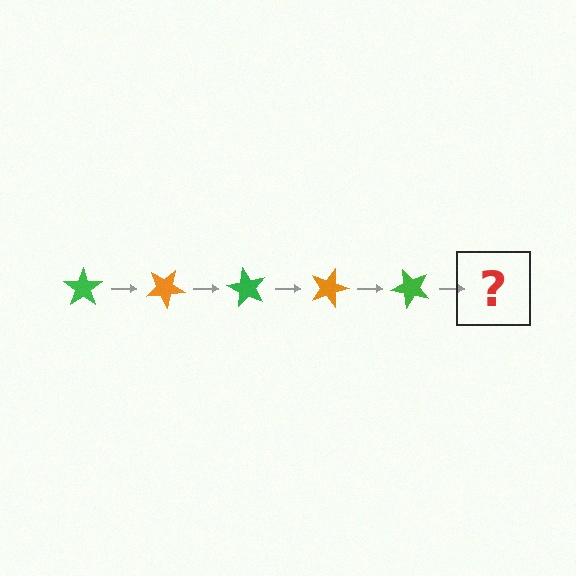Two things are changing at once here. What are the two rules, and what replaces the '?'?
The two rules are that it rotates 30 degrees each step and the color cycles through green and orange. The '?' should be an orange star, rotated 150 degrees from the start.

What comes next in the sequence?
The next element should be an orange star, rotated 150 degrees from the start.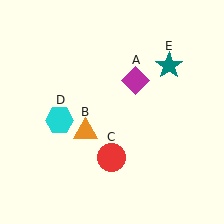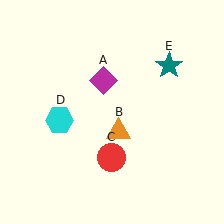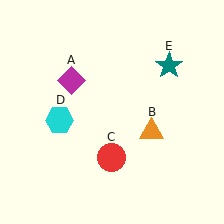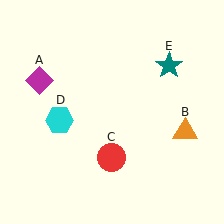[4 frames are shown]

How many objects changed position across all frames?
2 objects changed position: magenta diamond (object A), orange triangle (object B).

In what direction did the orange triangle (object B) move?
The orange triangle (object B) moved right.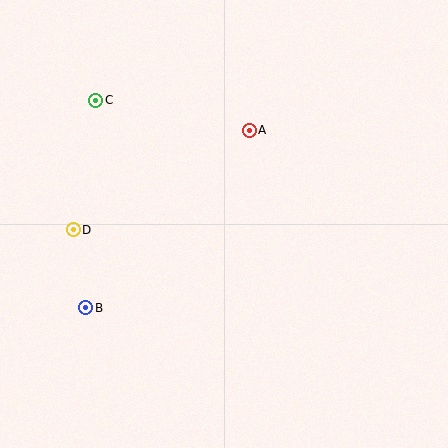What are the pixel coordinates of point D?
Point D is at (73, 230).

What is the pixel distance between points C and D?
The distance between C and D is 131 pixels.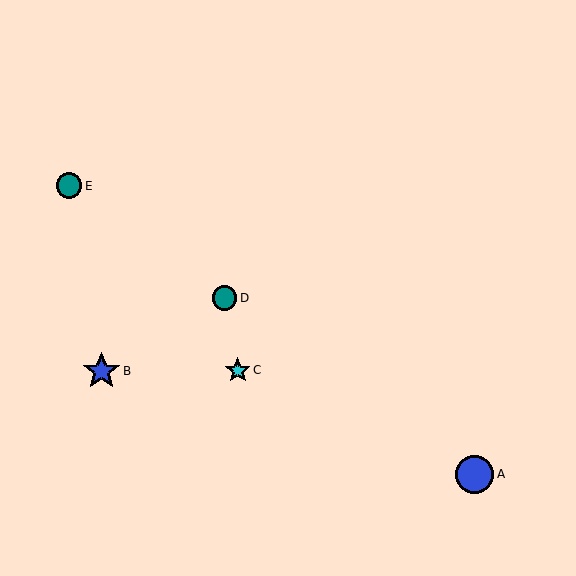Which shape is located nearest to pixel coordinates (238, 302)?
The teal circle (labeled D) at (224, 298) is nearest to that location.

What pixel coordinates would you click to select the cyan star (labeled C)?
Click at (238, 370) to select the cyan star C.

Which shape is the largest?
The blue circle (labeled A) is the largest.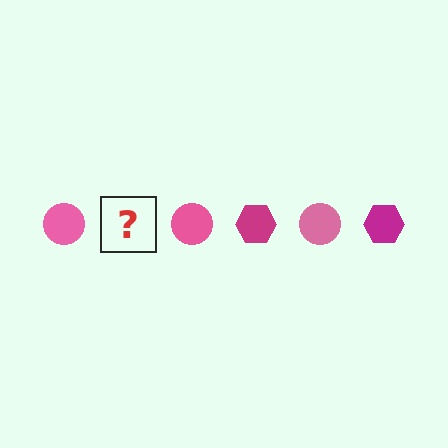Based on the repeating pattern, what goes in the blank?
The blank should be a magenta hexagon.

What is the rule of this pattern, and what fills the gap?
The rule is that the pattern alternates between pink circle and magenta hexagon. The gap should be filled with a magenta hexagon.